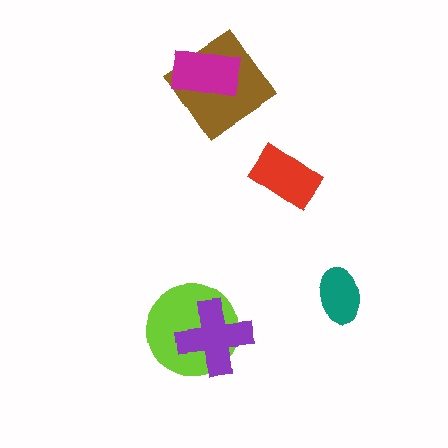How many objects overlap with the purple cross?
1 object overlaps with the purple cross.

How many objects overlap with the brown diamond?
1 object overlaps with the brown diamond.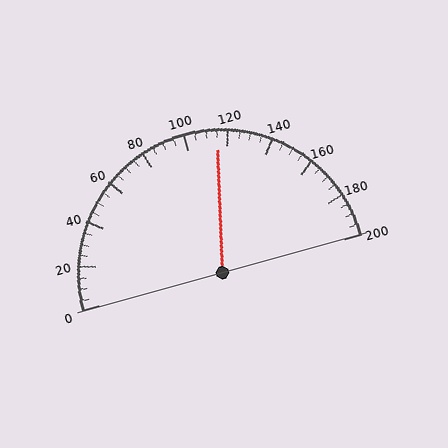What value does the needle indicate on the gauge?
The needle indicates approximately 115.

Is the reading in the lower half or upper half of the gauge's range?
The reading is in the upper half of the range (0 to 200).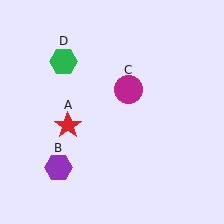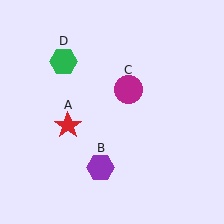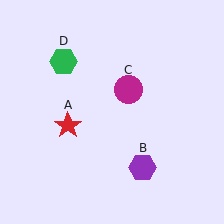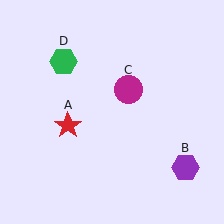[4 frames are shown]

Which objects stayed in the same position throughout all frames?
Red star (object A) and magenta circle (object C) and green hexagon (object D) remained stationary.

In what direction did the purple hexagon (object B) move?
The purple hexagon (object B) moved right.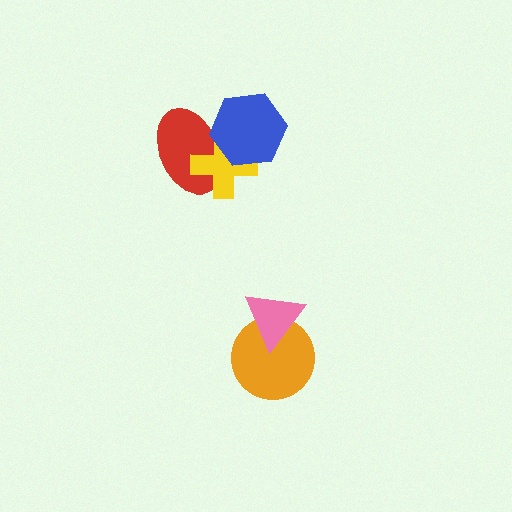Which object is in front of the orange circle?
The pink triangle is in front of the orange circle.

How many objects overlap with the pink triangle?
1 object overlaps with the pink triangle.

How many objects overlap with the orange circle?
1 object overlaps with the orange circle.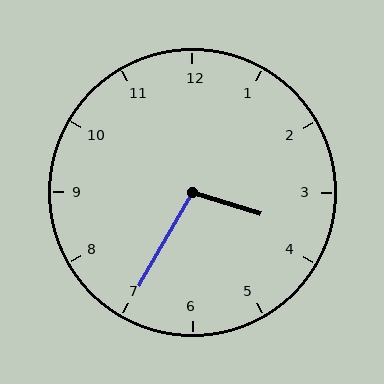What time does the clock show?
3:35.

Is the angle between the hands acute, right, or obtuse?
It is obtuse.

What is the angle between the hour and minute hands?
Approximately 102 degrees.